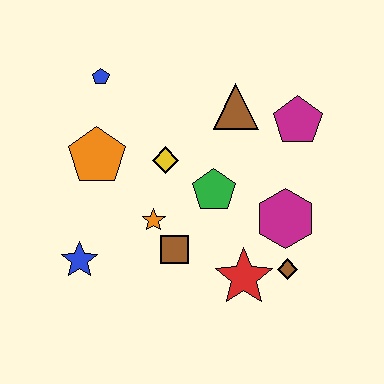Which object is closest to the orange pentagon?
The yellow diamond is closest to the orange pentagon.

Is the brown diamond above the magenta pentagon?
No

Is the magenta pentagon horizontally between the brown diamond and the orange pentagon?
No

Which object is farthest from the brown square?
The blue pentagon is farthest from the brown square.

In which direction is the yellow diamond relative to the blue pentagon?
The yellow diamond is below the blue pentagon.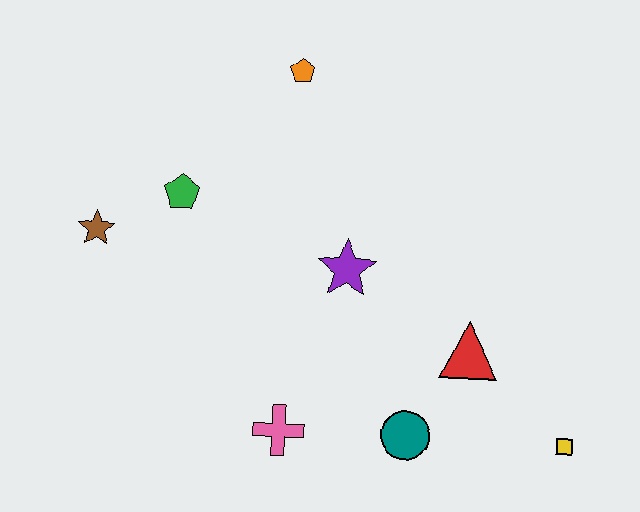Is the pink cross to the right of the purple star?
No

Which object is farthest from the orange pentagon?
The yellow square is farthest from the orange pentagon.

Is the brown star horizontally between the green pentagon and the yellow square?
No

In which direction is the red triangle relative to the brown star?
The red triangle is to the right of the brown star.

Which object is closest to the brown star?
The green pentagon is closest to the brown star.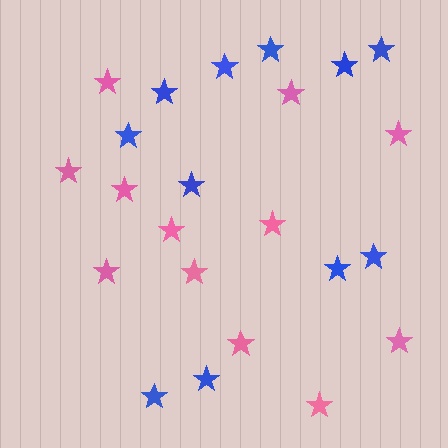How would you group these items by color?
There are 2 groups: one group of pink stars (12) and one group of blue stars (11).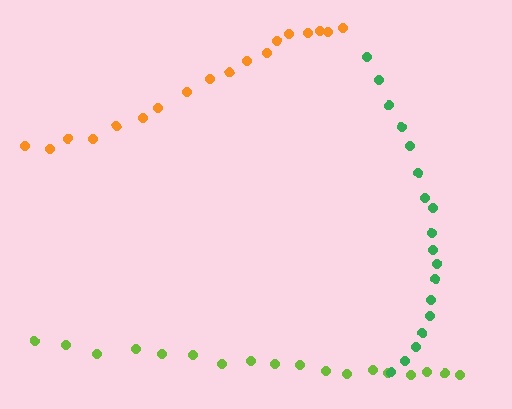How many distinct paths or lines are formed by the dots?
There are 3 distinct paths.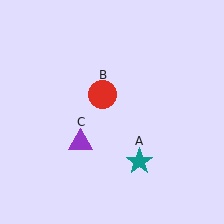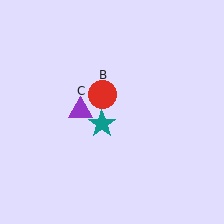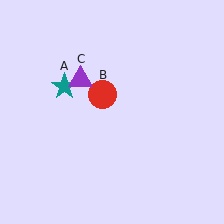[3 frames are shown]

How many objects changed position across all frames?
2 objects changed position: teal star (object A), purple triangle (object C).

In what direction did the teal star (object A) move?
The teal star (object A) moved up and to the left.